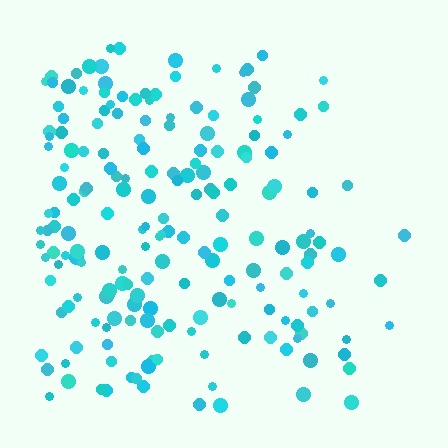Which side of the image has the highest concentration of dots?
The left.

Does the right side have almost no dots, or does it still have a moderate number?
Still a moderate number, just noticeably fewer than the left.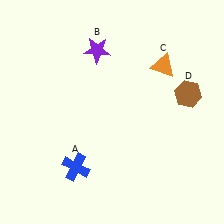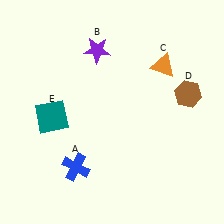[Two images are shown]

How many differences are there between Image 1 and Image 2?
There is 1 difference between the two images.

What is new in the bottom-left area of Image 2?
A teal square (E) was added in the bottom-left area of Image 2.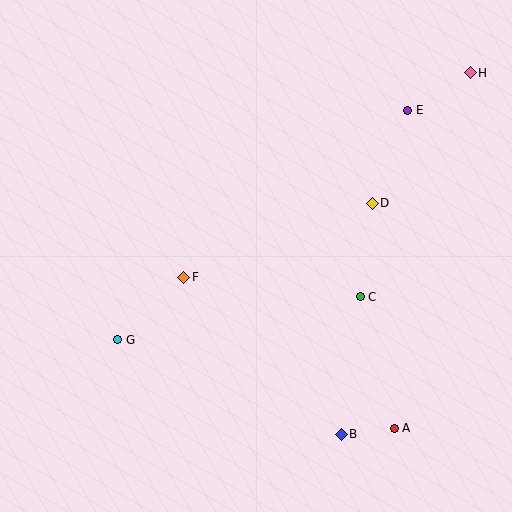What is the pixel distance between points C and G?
The distance between C and G is 246 pixels.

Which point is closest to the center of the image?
Point F at (184, 277) is closest to the center.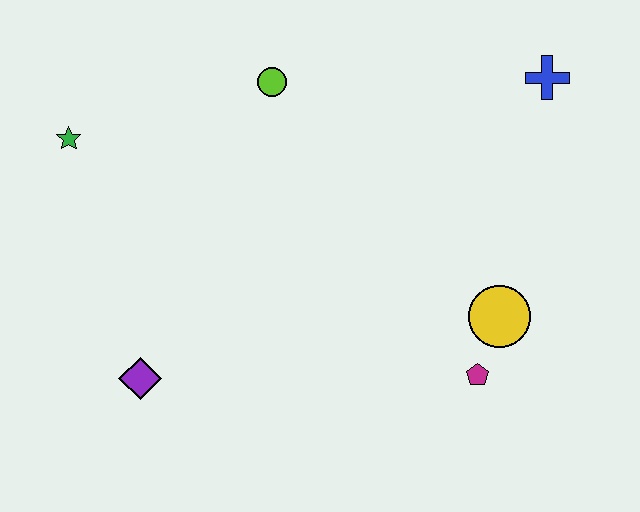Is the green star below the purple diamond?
No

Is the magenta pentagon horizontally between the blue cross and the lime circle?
Yes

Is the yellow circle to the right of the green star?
Yes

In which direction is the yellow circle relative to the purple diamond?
The yellow circle is to the right of the purple diamond.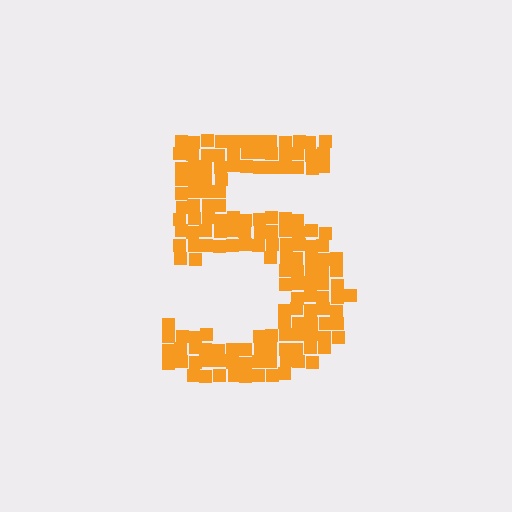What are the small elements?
The small elements are squares.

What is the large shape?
The large shape is the digit 5.